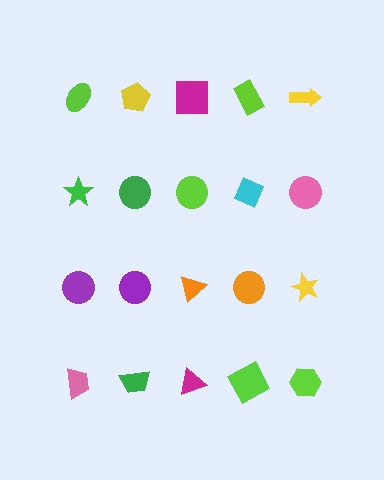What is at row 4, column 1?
A pink trapezoid.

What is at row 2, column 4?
A cyan diamond.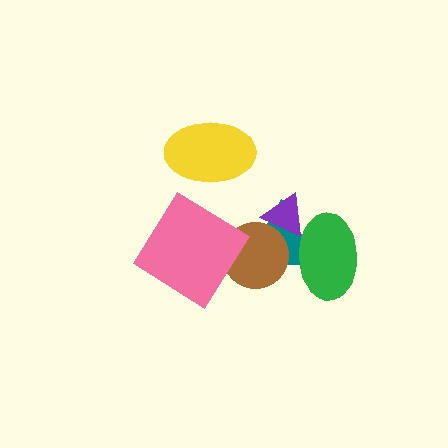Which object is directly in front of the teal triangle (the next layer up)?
The purple triangle is directly in front of the teal triangle.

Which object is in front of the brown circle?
The pink diamond is in front of the brown circle.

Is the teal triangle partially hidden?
Yes, it is partially covered by another shape.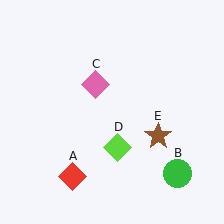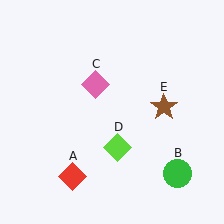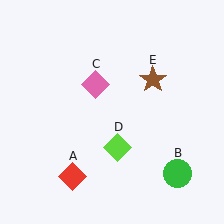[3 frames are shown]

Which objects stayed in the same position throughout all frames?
Red diamond (object A) and green circle (object B) and pink diamond (object C) and lime diamond (object D) remained stationary.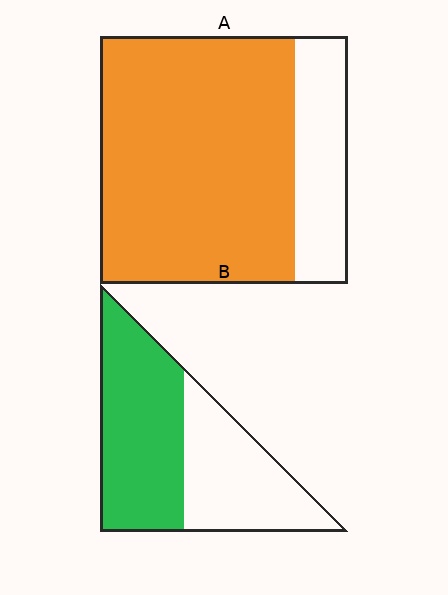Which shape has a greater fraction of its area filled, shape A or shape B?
Shape A.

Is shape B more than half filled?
Yes.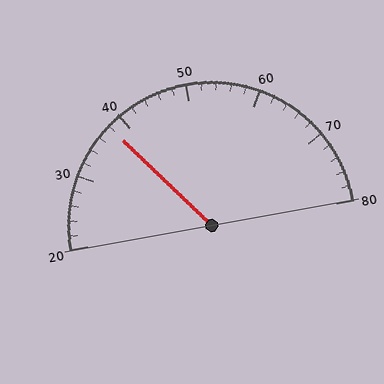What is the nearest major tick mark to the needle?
The nearest major tick mark is 40.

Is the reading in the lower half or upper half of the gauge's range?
The reading is in the lower half of the range (20 to 80).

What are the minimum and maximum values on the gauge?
The gauge ranges from 20 to 80.